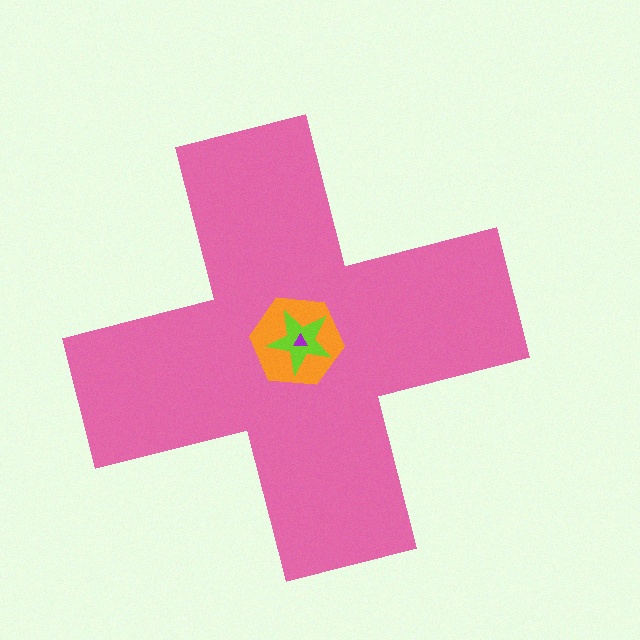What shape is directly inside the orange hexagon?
The lime star.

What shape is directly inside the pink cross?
The orange hexagon.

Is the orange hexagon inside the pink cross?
Yes.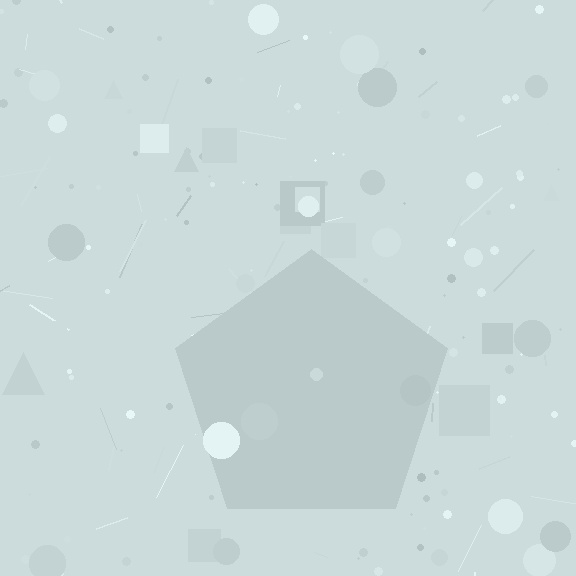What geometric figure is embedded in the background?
A pentagon is embedded in the background.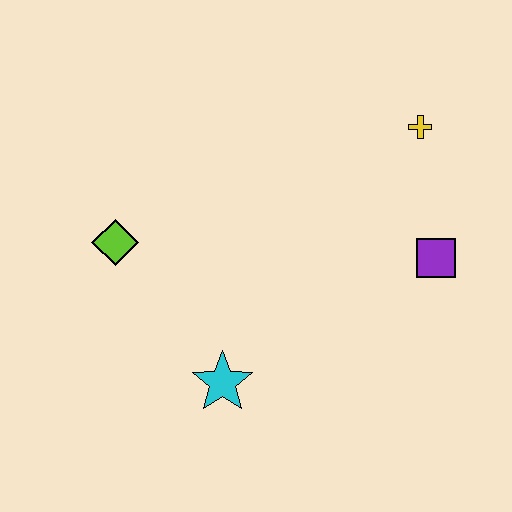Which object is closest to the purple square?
The yellow cross is closest to the purple square.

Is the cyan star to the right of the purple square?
No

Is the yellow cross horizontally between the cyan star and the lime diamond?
No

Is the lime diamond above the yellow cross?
No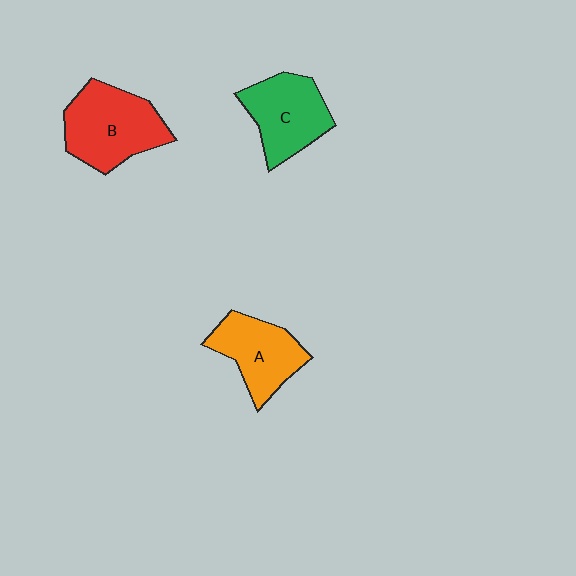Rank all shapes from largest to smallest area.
From largest to smallest: B (red), C (green), A (orange).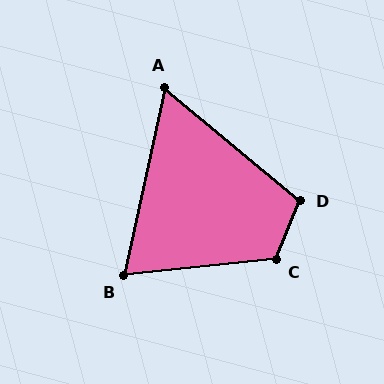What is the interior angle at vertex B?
Approximately 72 degrees (acute).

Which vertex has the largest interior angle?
C, at approximately 118 degrees.